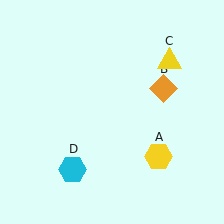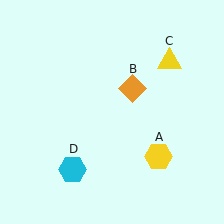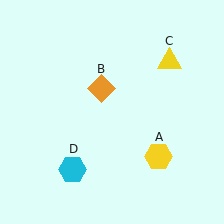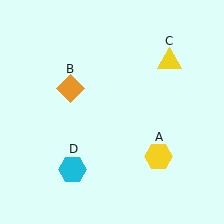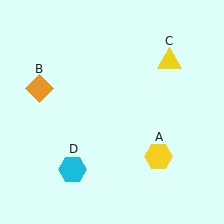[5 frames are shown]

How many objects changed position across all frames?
1 object changed position: orange diamond (object B).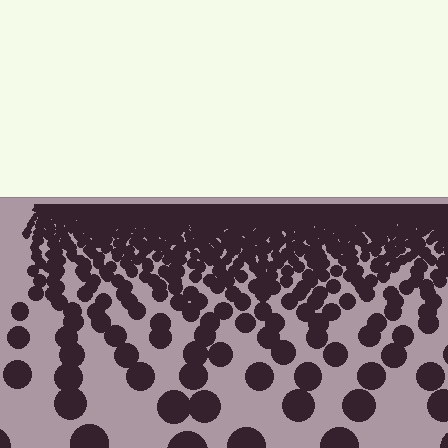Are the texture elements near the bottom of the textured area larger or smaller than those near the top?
Larger. Near the bottom, elements are closer to the viewer and appear at a bigger on-screen size.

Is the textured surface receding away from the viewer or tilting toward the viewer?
The surface is receding away from the viewer. Texture elements get smaller and denser toward the top.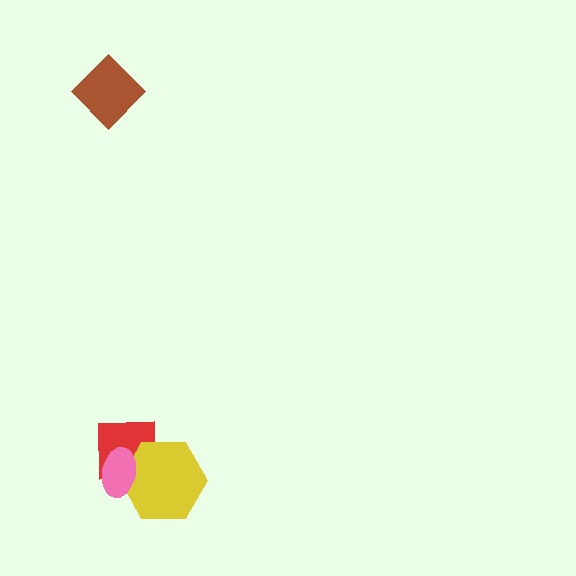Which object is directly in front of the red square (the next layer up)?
The yellow hexagon is directly in front of the red square.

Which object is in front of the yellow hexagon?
The pink ellipse is in front of the yellow hexagon.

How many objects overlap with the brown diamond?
0 objects overlap with the brown diamond.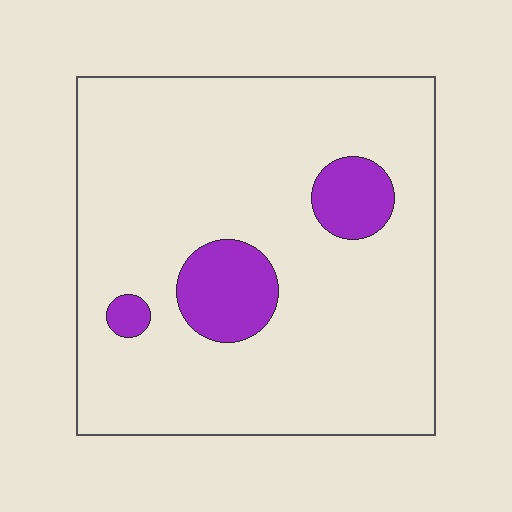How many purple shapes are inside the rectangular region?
3.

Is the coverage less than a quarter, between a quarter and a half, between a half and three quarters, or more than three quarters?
Less than a quarter.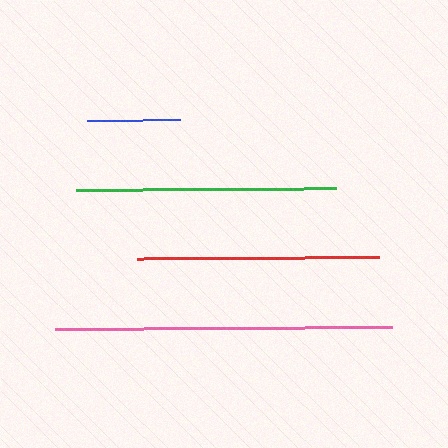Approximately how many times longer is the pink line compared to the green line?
The pink line is approximately 1.3 times the length of the green line.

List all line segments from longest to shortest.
From longest to shortest: pink, green, red, blue.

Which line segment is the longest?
The pink line is the longest at approximately 337 pixels.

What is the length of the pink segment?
The pink segment is approximately 337 pixels long.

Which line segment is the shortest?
The blue line is the shortest at approximately 93 pixels.